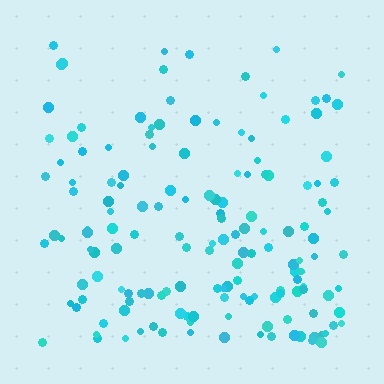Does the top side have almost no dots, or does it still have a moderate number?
Still a moderate number, just noticeably fewer than the bottom.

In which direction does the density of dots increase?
From top to bottom, with the bottom side densest.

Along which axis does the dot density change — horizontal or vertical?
Vertical.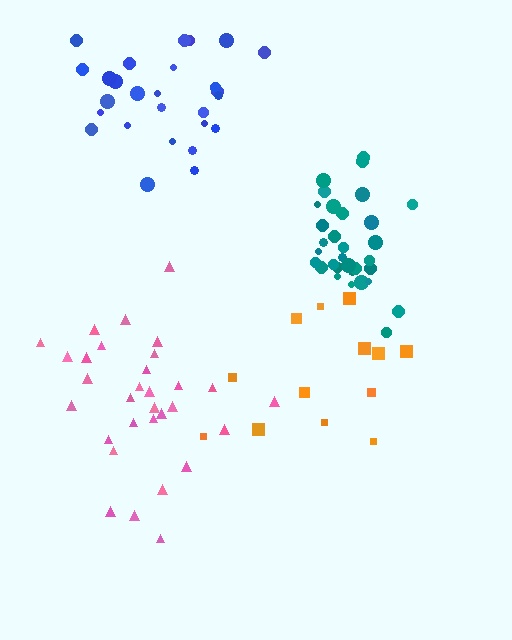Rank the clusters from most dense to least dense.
teal, blue, pink, orange.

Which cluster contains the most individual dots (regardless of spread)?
Teal (32).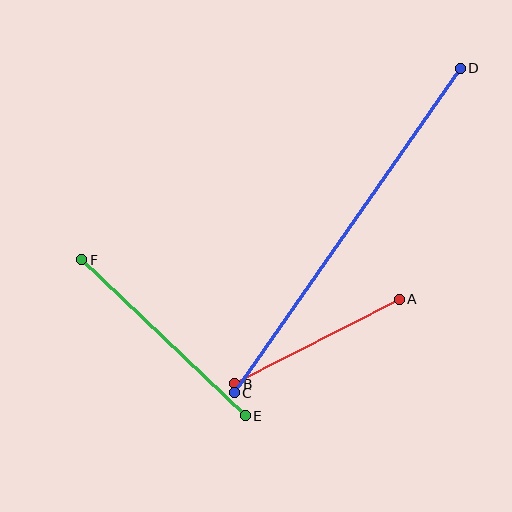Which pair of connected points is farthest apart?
Points C and D are farthest apart.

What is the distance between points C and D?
The distance is approximately 396 pixels.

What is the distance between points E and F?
The distance is approximately 226 pixels.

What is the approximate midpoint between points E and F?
The midpoint is at approximately (163, 338) pixels.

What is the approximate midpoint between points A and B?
The midpoint is at approximately (317, 342) pixels.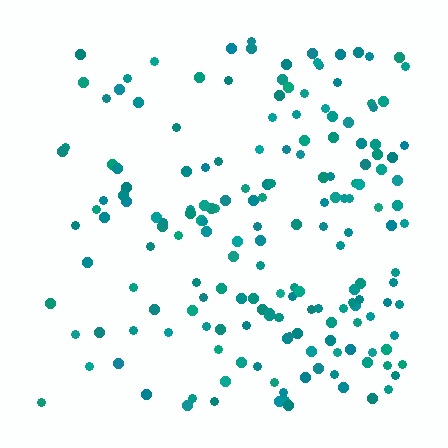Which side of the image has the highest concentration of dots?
The right.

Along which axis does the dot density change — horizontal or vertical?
Horizontal.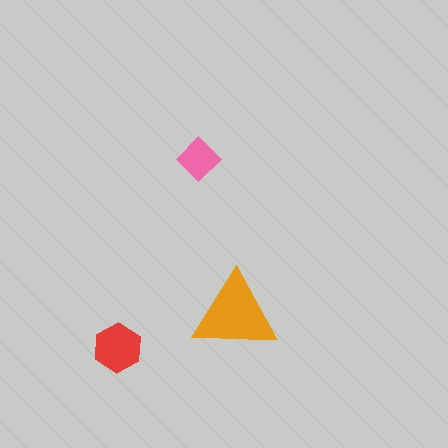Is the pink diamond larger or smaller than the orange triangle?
Smaller.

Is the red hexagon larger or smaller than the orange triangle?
Smaller.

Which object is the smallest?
The pink diamond.